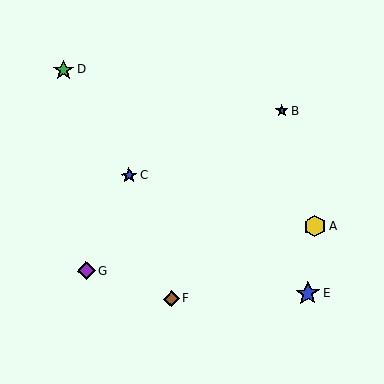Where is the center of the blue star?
The center of the blue star is at (129, 176).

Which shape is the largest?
The blue star (labeled E) is the largest.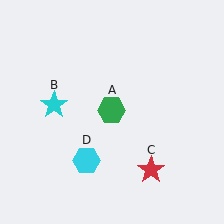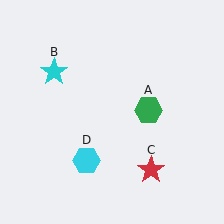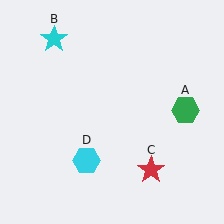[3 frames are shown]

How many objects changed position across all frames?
2 objects changed position: green hexagon (object A), cyan star (object B).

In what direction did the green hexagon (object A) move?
The green hexagon (object A) moved right.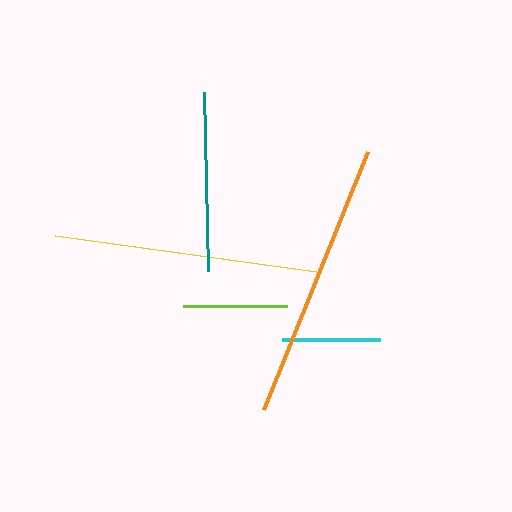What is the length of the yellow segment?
The yellow segment is approximately 263 pixels long.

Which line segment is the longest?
The orange line is the longest at approximately 279 pixels.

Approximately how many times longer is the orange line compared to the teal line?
The orange line is approximately 1.6 times the length of the teal line.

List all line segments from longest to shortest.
From longest to shortest: orange, yellow, teal, lime, cyan.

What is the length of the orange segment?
The orange segment is approximately 279 pixels long.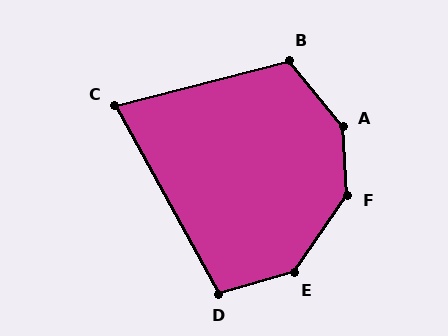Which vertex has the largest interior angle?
A, at approximately 144 degrees.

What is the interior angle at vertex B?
Approximately 114 degrees (obtuse).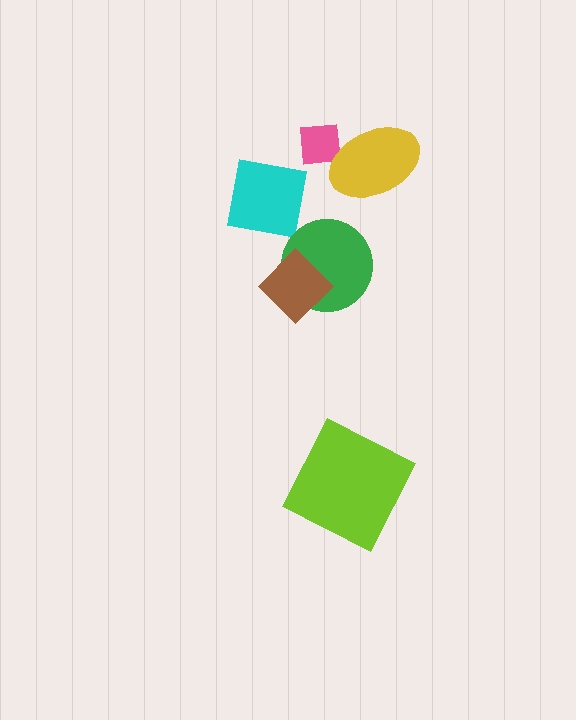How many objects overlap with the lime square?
0 objects overlap with the lime square.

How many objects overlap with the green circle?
1 object overlaps with the green circle.